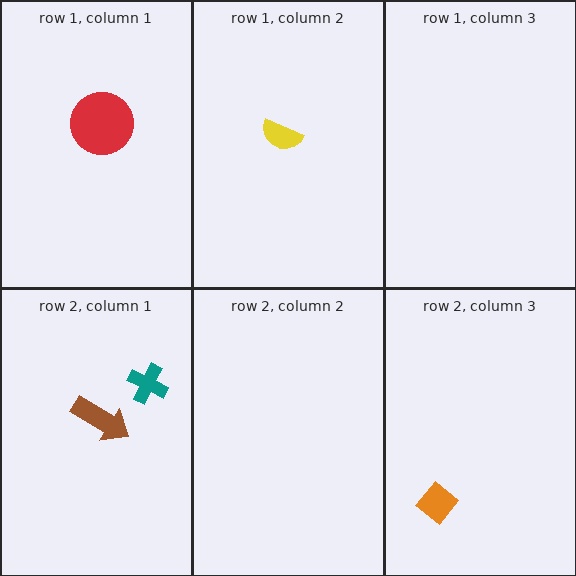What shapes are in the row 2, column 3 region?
The orange diamond.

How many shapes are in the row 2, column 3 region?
1.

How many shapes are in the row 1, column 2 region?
1.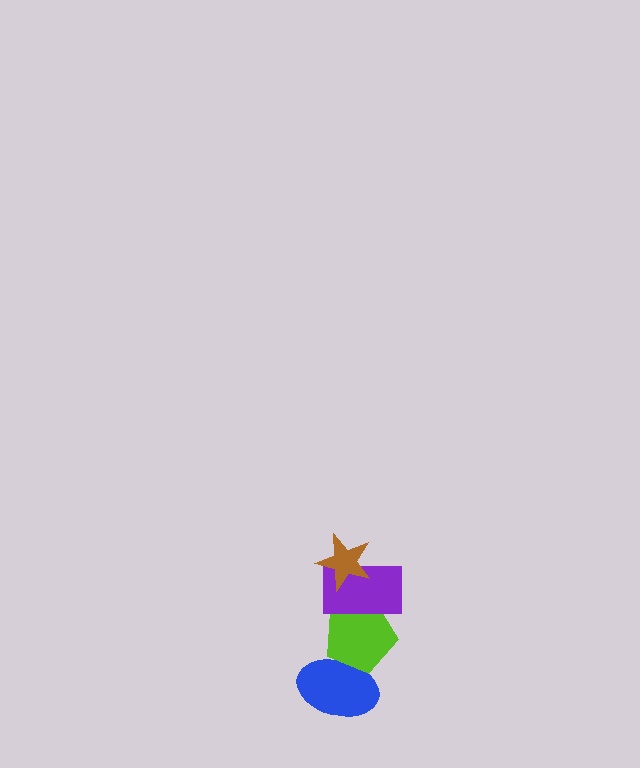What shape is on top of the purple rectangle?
The brown star is on top of the purple rectangle.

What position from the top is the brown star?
The brown star is 1st from the top.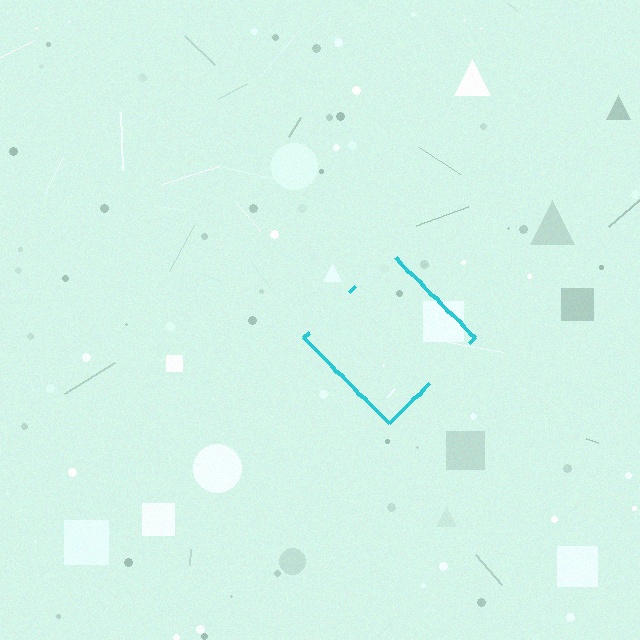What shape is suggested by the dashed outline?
The dashed outline suggests a diamond.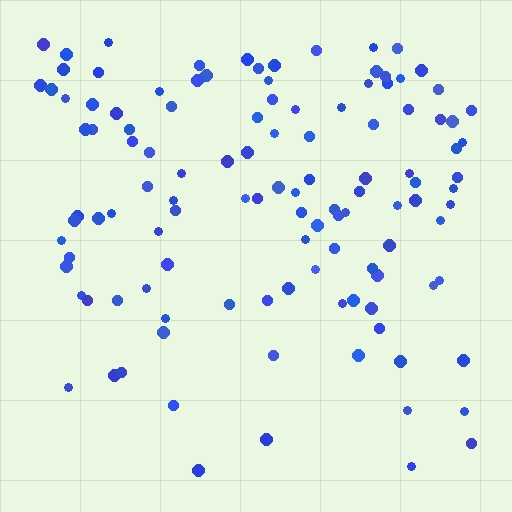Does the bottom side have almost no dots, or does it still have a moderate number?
Still a moderate number, just noticeably fewer than the top.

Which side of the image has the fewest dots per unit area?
The bottom.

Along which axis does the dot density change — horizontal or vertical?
Vertical.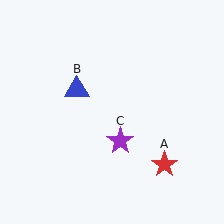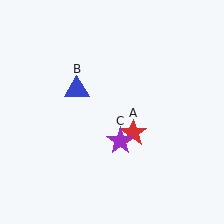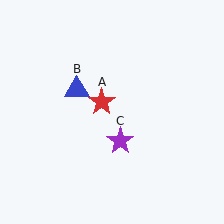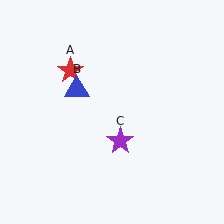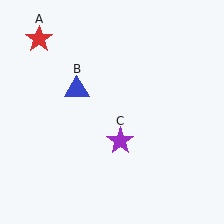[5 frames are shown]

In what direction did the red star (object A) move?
The red star (object A) moved up and to the left.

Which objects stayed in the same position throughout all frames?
Blue triangle (object B) and purple star (object C) remained stationary.